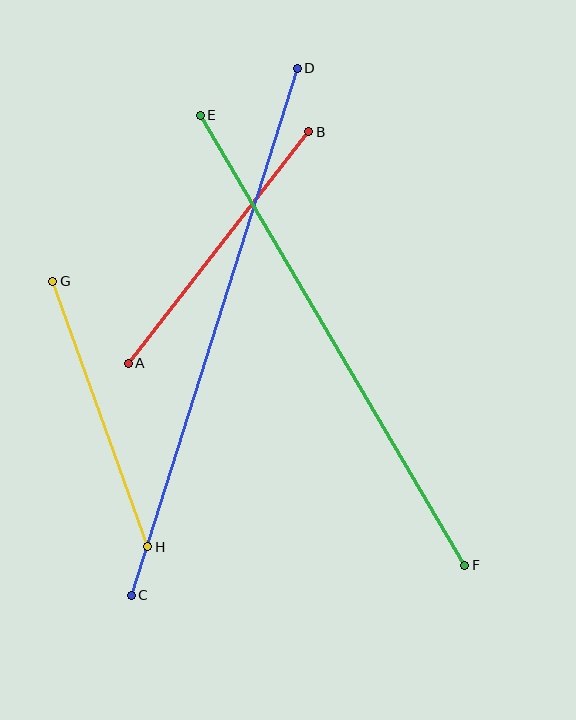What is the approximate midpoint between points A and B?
The midpoint is at approximately (219, 247) pixels.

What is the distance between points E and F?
The distance is approximately 522 pixels.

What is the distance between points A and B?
The distance is approximately 294 pixels.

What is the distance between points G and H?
The distance is approximately 282 pixels.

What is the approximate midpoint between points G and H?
The midpoint is at approximately (100, 414) pixels.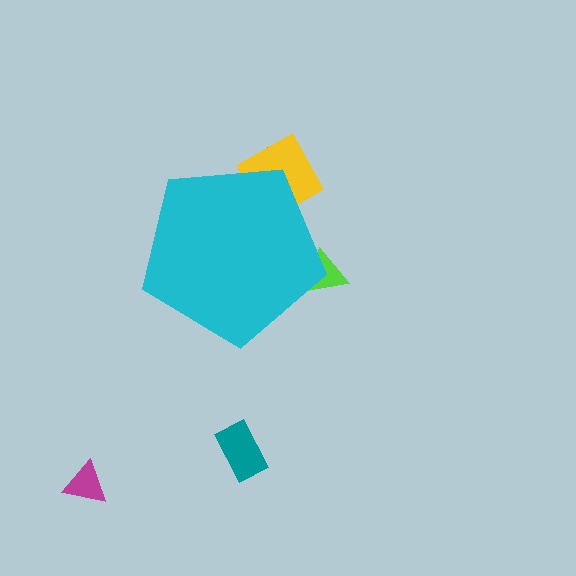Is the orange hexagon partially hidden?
Yes, the orange hexagon is partially hidden behind the cyan pentagon.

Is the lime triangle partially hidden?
Yes, the lime triangle is partially hidden behind the cyan pentagon.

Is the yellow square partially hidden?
Yes, the yellow square is partially hidden behind the cyan pentagon.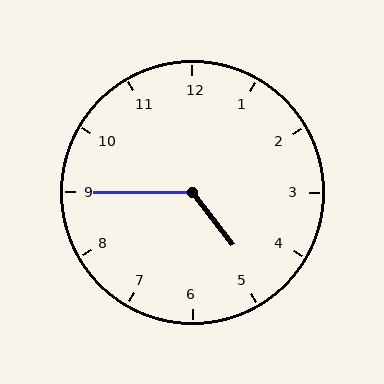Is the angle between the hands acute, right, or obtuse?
It is obtuse.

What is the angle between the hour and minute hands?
Approximately 128 degrees.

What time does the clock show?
4:45.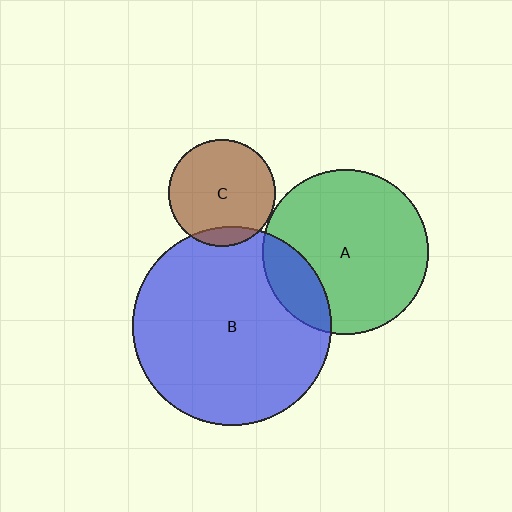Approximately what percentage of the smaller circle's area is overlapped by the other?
Approximately 20%.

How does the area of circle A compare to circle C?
Approximately 2.4 times.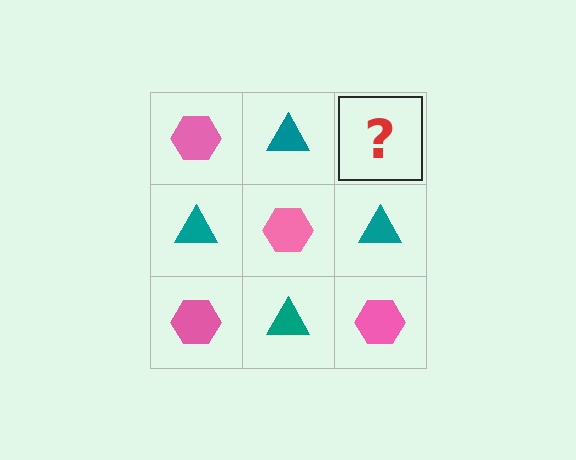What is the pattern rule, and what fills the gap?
The rule is that it alternates pink hexagon and teal triangle in a checkerboard pattern. The gap should be filled with a pink hexagon.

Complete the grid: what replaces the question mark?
The question mark should be replaced with a pink hexagon.